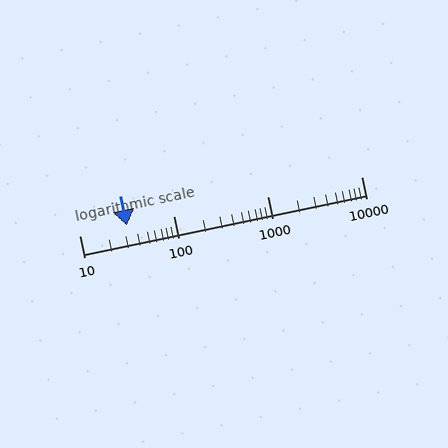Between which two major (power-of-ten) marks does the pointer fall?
The pointer is between 10 and 100.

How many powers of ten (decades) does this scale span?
The scale spans 3 decades, from 10 to 10000.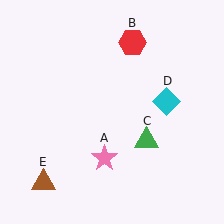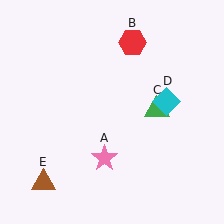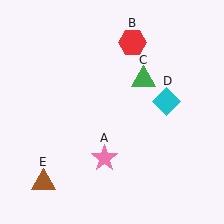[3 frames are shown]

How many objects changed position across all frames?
1 object changed position: green triangle (object C).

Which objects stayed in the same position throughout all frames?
Pink star (object A) and red hexagon (object B) and cyan diamond (object D) and brown triangle (object E) remained stationary.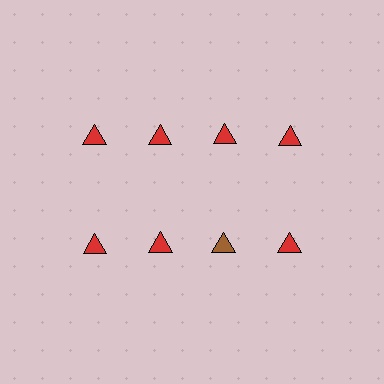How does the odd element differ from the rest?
It has a different color: brown instead of red.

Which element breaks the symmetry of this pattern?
The brown triangle in the second row, center column breaks the symmetry. All other shapes are red triangles.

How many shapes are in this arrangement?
There are 8 shapes arranged in a grid pattern.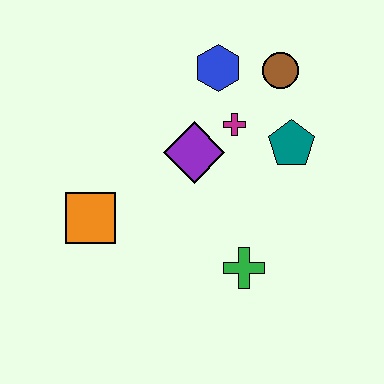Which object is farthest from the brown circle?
The orange square is farthest from the brown circle.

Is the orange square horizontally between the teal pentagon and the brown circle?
No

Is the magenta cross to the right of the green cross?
No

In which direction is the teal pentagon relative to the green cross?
The teal pentagon is above the green cross.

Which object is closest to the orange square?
The purple diamond is closest to the orange square.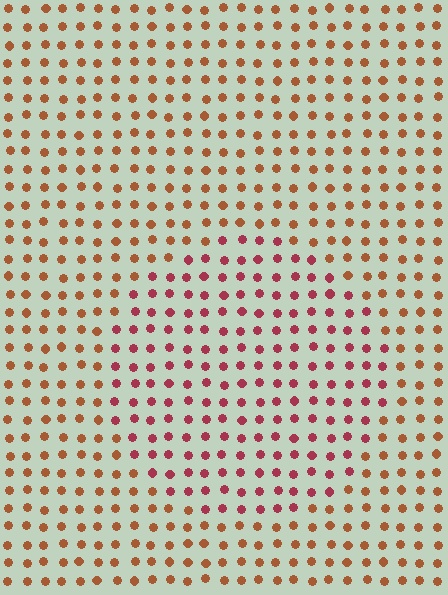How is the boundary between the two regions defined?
The boundary is defined purely by a slight shift in hue (about 35 degrees). Spacing, size, and orientation are identical on both sides.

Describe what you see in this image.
The image is filled with small brown elements in a uniform arrangement. A circle-shaped region is visible where the elements are tinted to a slightly different hue, forming a subtle color boundary.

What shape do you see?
I see a circle.